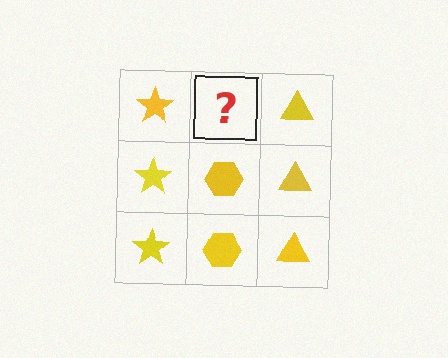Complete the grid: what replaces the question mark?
The question mark should be replaced with a yellow hexagon.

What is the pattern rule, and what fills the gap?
The rule is that each column has a consistent shape. The gap should be filled with a yellow hexagon.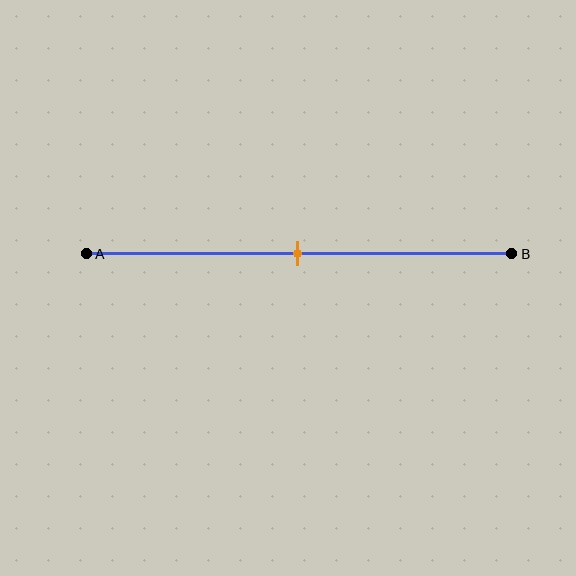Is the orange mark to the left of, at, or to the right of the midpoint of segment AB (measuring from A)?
The orange mark is approximately at the midpoint of segment AB.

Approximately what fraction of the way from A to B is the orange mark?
The orange mark is approximately 50% of the way from A to B.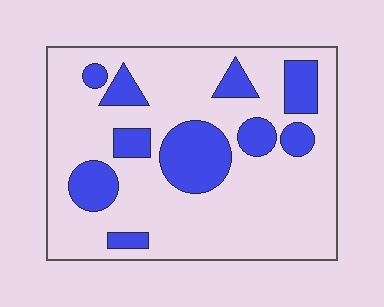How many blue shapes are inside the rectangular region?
10.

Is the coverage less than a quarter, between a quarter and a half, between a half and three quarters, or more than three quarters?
Less than a quarter.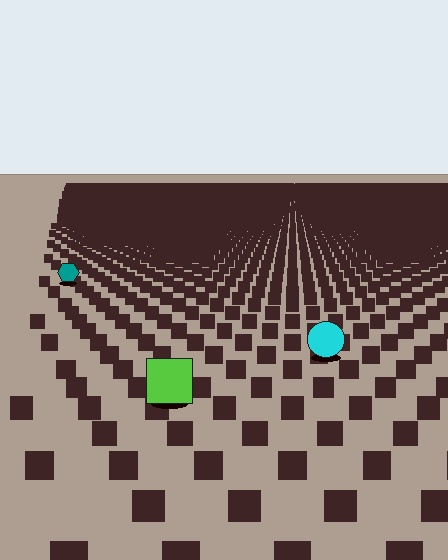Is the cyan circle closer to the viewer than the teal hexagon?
Yes. The cyan circle is closer — you can tell from the texture gradient: the ground texture is coarser near it.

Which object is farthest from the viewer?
The teal hexagon is farthest from the viewer. It appears smaller and the ground texture around it is denser.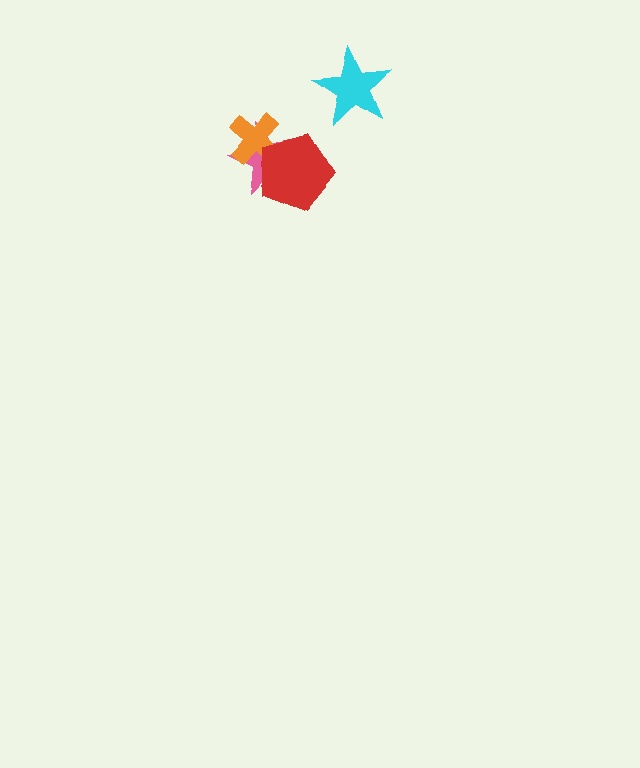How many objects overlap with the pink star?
2 objects overlap with the pink star.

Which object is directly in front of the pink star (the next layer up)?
The orange cross is directly in front of the pink star.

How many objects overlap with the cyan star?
0 objects overlap with the cyan star.